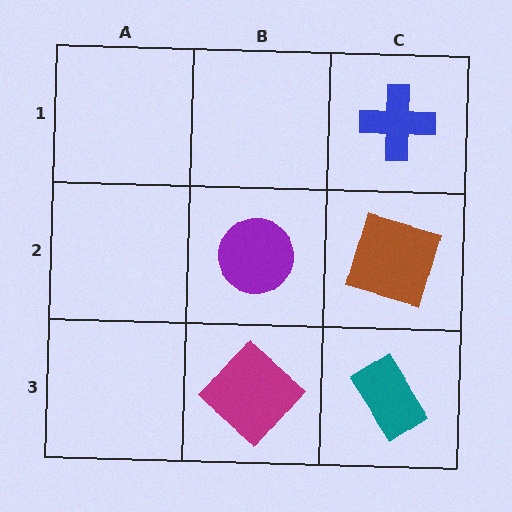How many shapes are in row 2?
2 shapes.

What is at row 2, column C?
A brown square.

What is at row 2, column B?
A purple circle.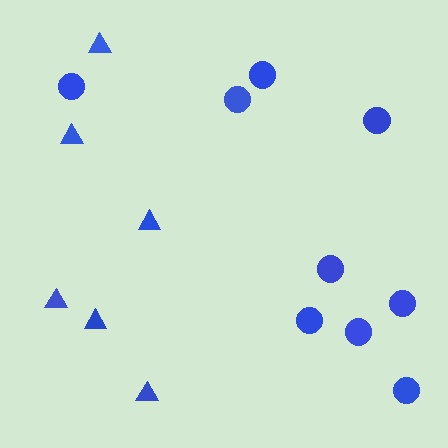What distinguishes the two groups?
There are 2 groups: one group of triangles (6) and one group of circles (9).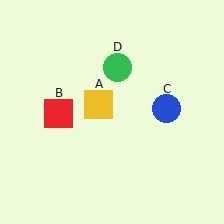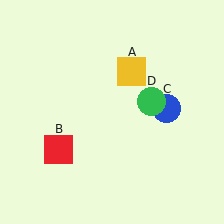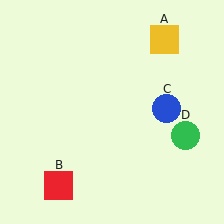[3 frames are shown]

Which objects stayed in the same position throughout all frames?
Blue circle (object C) remained stationary.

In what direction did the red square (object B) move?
The red square (object B) moved down.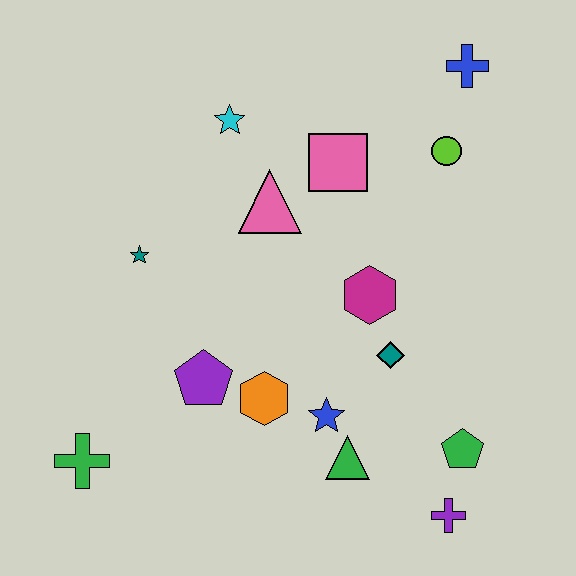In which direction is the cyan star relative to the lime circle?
The cyan star is to the left of the lime circle.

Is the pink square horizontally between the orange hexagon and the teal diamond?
Yes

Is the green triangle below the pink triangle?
Yes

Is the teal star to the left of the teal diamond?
Yes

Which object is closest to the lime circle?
The blue cross is closest to the lime circle.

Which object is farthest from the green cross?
The blue cross is farthest from the green cross.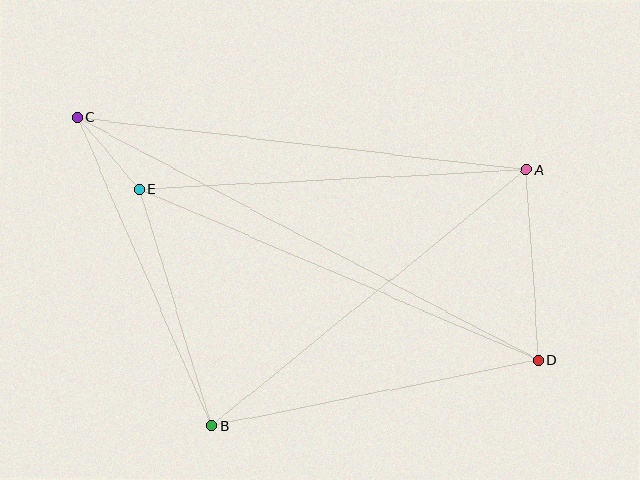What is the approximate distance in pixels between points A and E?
The distance between A and E is approximately 387 pixels.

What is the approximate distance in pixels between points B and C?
The distance between B and C is approximately 336 pixels.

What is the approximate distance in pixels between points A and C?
The distance between A and C is approximately 452 pixels.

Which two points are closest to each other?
Points C and E are closest to each other.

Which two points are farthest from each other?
Points C and D are farthest from each other.